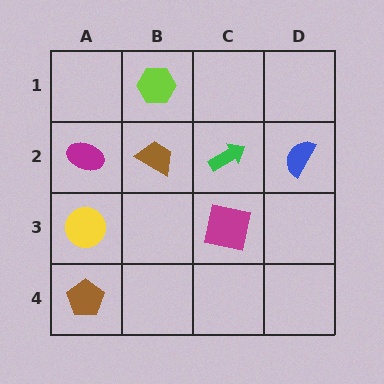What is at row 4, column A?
A brown pentagon.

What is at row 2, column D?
A blue semicircle.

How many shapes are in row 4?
1 shape.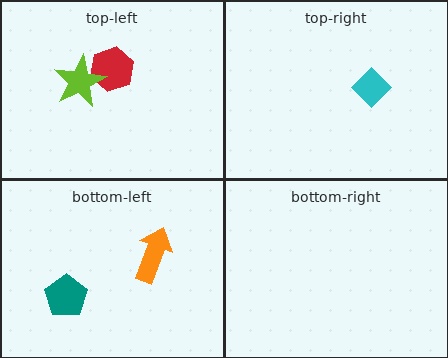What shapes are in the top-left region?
The red hexagon, the lime star.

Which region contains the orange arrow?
The bottom-left region.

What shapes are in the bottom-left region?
The teal pentagon, the orange arrow.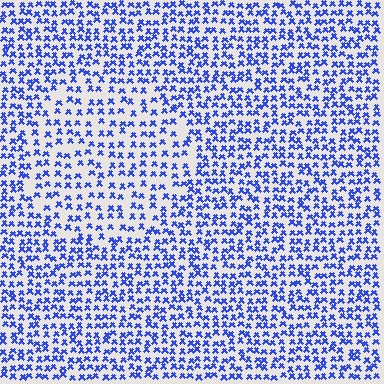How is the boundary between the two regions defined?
The boundary is defined by a change in element density (approximately 1.6x ratio). All elements are the same color, size, and shape.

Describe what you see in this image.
The image contains small blue elements arranged at two different densities. A circle-shaped region is visible where the elements are less densely packed than the surrounding area.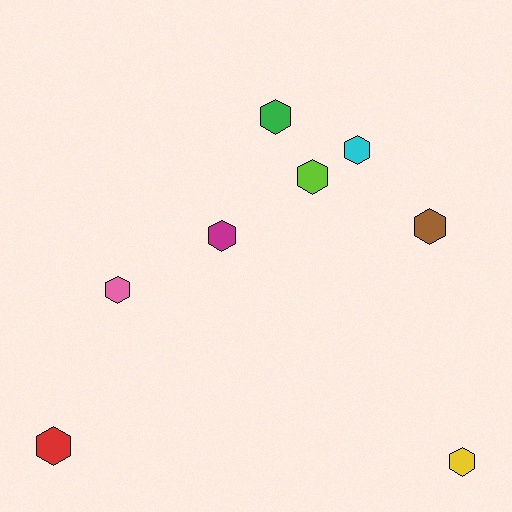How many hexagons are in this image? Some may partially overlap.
There are 8 hexagons.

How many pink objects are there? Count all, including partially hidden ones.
There is 1 pink object.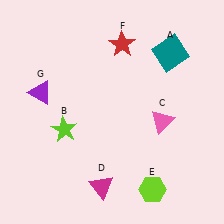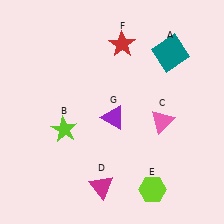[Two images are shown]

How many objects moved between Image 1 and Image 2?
1 object moved between the two images.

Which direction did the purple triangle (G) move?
The purple triangle (G) moved right.